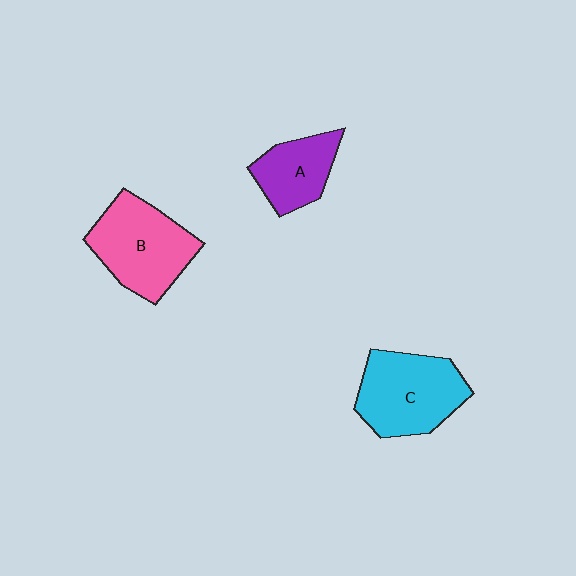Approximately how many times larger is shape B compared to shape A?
Approximately 1.6 times.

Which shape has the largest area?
Shape C (cyan).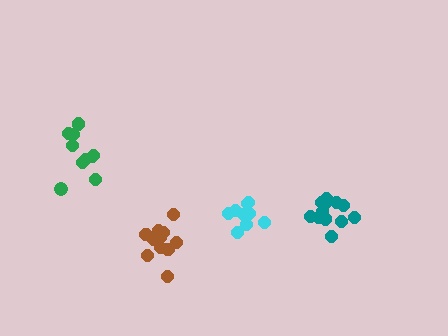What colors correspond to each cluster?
The clusters are colored: teal, brown, green, cyan.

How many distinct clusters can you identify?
There are 4 distinct clusters.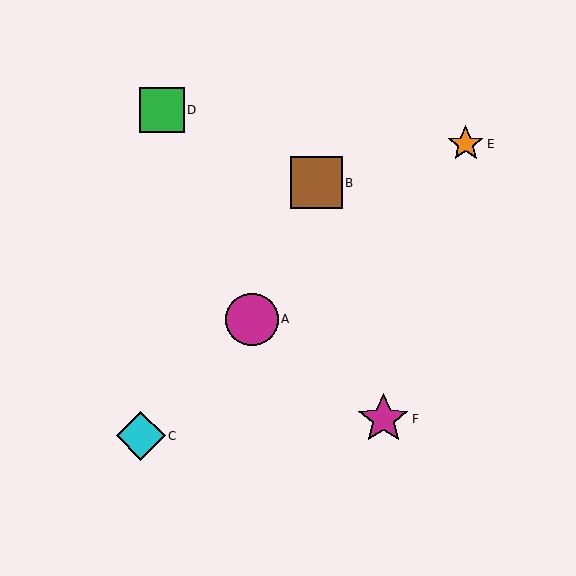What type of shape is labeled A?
Shape A is a magenta circle.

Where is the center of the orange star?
The center of the orange star is at (466, 144).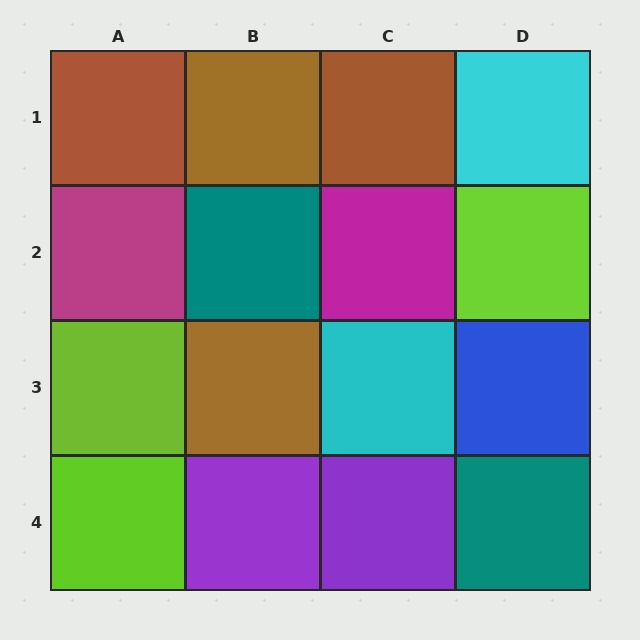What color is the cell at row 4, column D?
Teal.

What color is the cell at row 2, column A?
Magenta.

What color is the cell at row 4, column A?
Lime.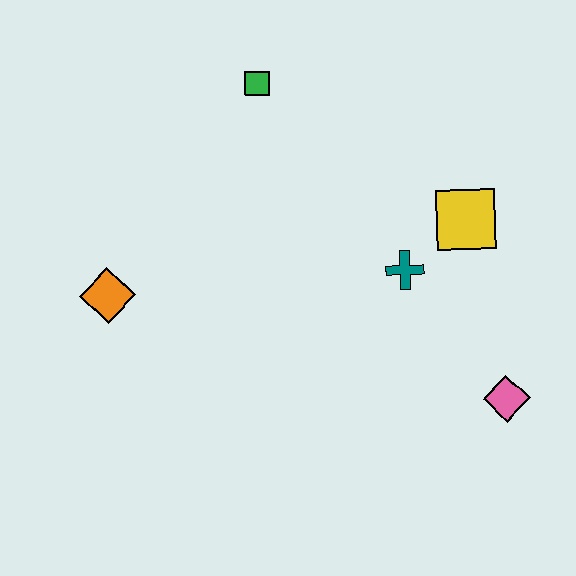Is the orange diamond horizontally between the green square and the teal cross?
No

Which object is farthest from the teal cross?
The orange diamond is farthest from the teal cross.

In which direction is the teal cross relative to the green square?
The teal cross is below the green square.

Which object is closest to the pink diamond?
The teal cross is closest to the pink diamond.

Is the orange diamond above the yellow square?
No